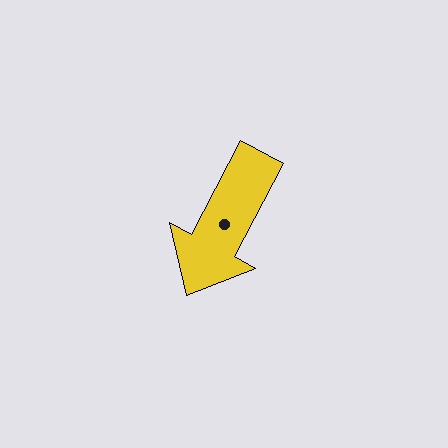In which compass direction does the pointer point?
Southwest.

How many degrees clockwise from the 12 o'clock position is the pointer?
Approximately 208 degrees.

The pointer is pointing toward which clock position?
Roughly 7 o'clock.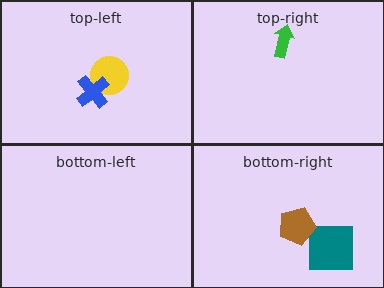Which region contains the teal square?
The bottom-right region.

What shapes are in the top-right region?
The green arrow.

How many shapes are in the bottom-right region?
2.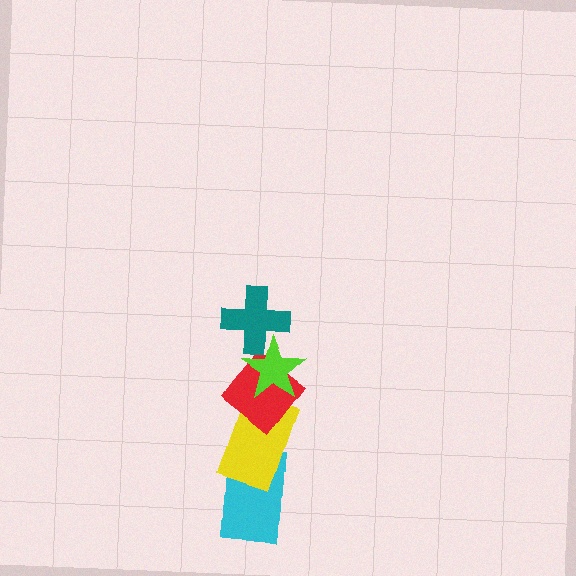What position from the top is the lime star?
The lime star is 2nd from the top.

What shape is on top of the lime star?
The teal cross is on top of the lime star.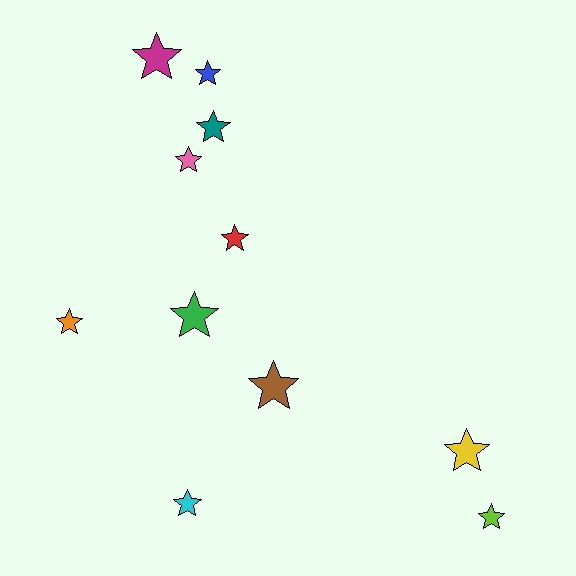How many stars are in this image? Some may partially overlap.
There are 11 stars.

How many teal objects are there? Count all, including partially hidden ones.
There is 1 teal object.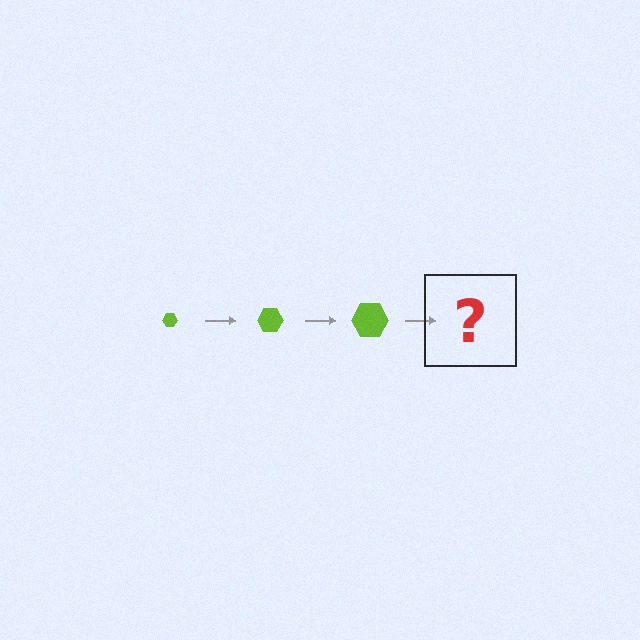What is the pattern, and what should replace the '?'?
The pattern is that the hexagon gets progressively larger each step. The '?' should be a lime hexagon, larger than the previous one.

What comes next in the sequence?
The next element should be a lime hexagon, larger than the previous one.